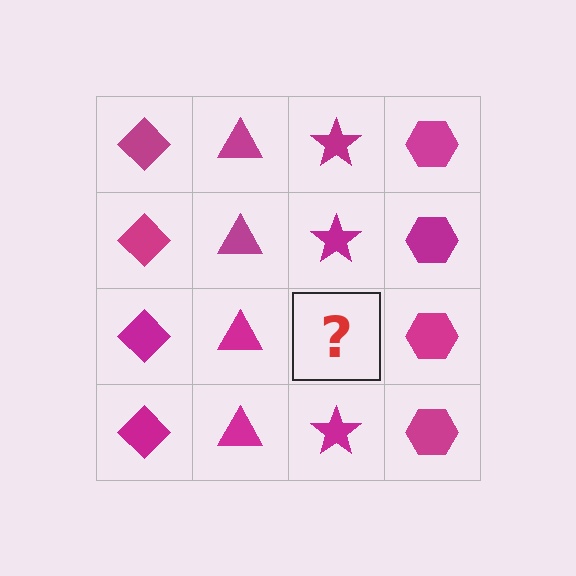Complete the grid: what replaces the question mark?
The question mark should be replaced with a magenta star.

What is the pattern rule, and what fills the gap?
The rule is that each column has a consistent shape. The gap should be filled with a magenta star.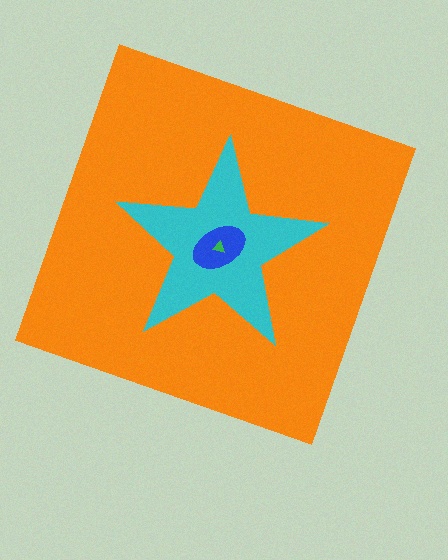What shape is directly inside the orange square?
The cyan star.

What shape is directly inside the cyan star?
The blue ellipse.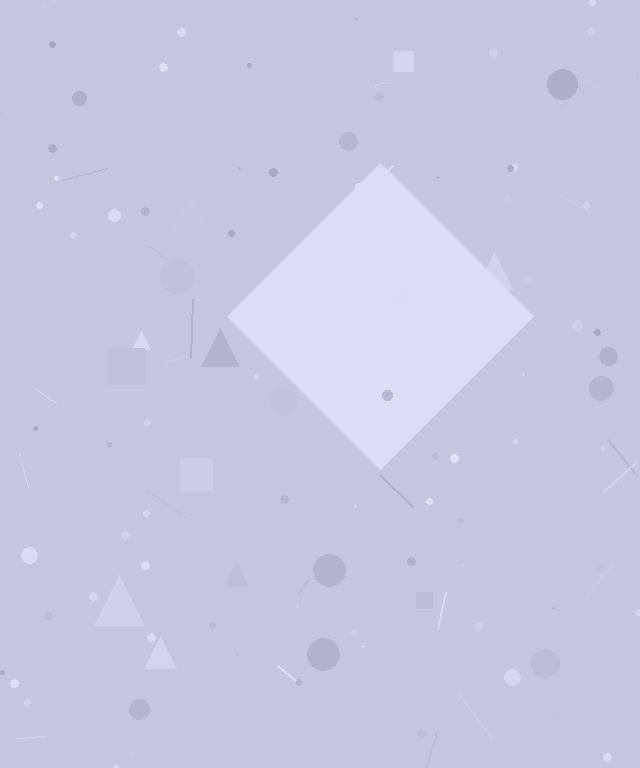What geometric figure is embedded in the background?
A diamond is embedded in the background.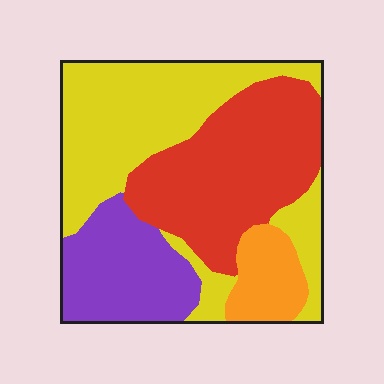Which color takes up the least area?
Orange, at roughly 10%.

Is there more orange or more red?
Red.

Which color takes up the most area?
Yellow, at roughly 40%.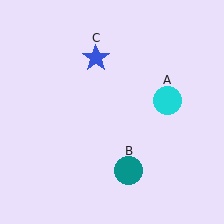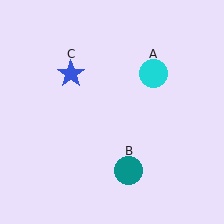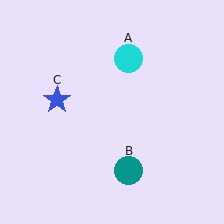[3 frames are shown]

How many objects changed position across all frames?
2 objects changed position: cyan circle (object A), blue star (object C).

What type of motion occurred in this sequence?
The cyan circle (object A), blue star (object C) rotated counterclockwise around the center of the scene.